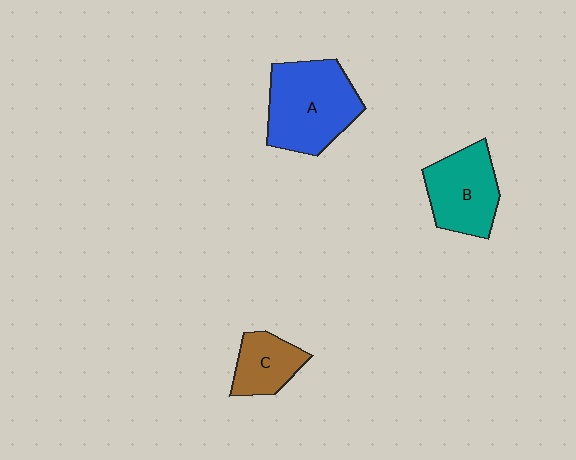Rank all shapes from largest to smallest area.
From largest to smallest: A (blue), B (teal), C (brown).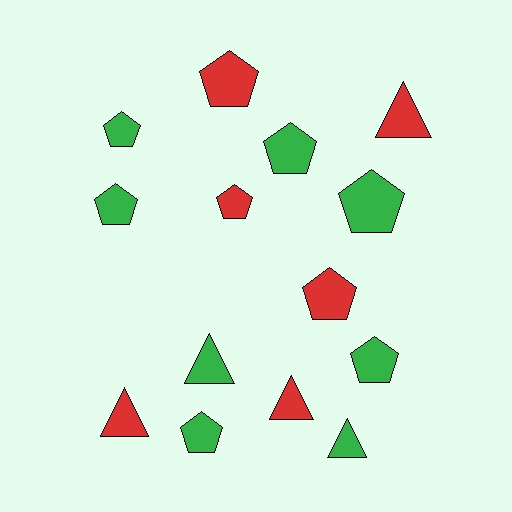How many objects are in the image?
There are 14 objects.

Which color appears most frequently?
Green, with 8 objects.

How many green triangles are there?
There are 2 green triangles.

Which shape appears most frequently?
Pentagon, with 9 objects.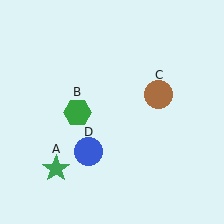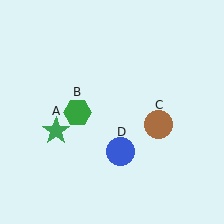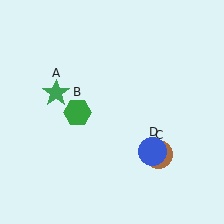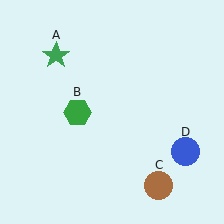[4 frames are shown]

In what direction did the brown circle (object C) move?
The brown circle (object C) moved down.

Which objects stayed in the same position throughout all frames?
Green hexagon (object B) remained stationary.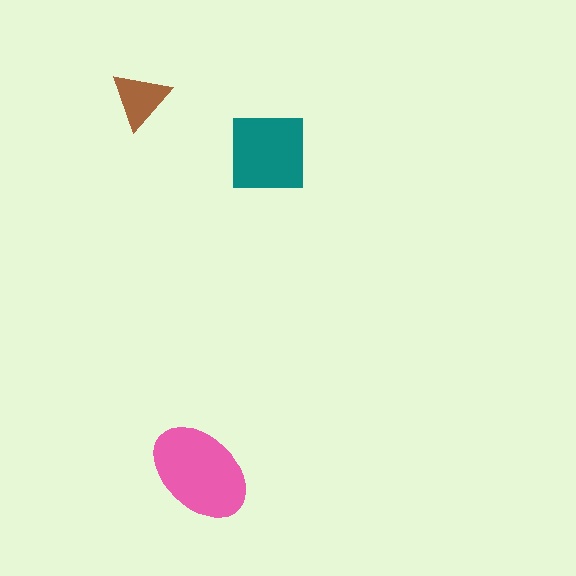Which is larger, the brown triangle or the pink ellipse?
The pink ellipse.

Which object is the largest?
The pink ellipse.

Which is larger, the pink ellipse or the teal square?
The pink ellipse.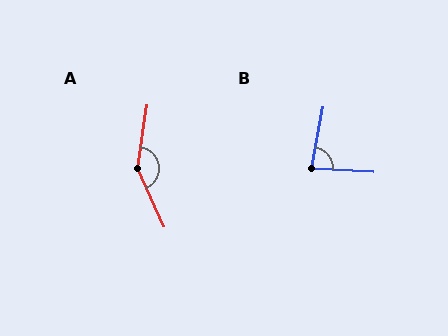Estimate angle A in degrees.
Approximately 147 degrees.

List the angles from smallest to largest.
B (83°), A (147°).